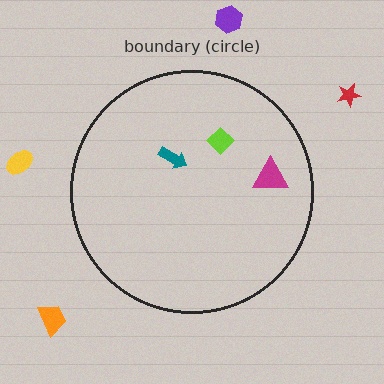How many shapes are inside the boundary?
3 inside, 4 outside.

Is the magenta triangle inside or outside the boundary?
Inside.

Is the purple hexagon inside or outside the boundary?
Outside.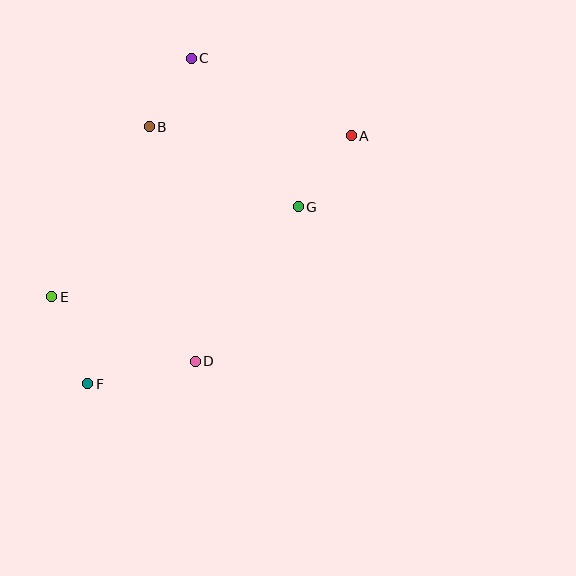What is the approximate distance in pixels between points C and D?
The distance between C and D is approximately 303 pixels.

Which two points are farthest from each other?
Points A and F are farthest from each other.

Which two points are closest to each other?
Points B and C are closest to each other.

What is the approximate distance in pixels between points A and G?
The distance between A and G is approximately 89 pixels.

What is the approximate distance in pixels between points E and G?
The distance between E and G is approximately 262 pixels.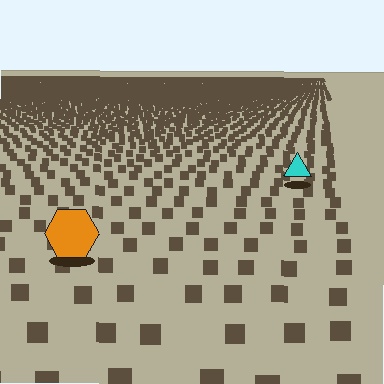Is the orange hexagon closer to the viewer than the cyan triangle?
Yes. The orange hexagon is closer — you can tell from the texture gradient: the ground texture is coarser near it.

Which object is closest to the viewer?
The orange hexagon is closest. The texture marks near it are larger and more spread out.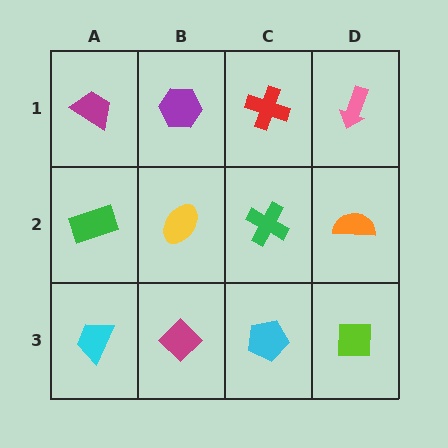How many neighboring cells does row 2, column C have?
4.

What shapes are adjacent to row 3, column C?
A green cross (row 2, column C), a magenta diamond (row 3, column B), a lime square (row 3, column D).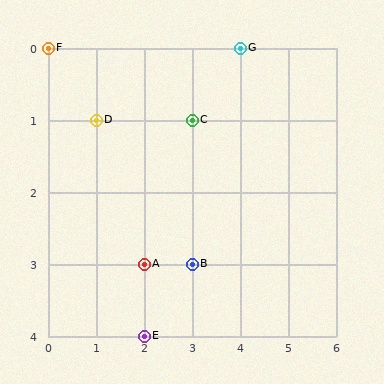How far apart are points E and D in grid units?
Points E and D are 1 column and 3 rows apart (about 3.2 grid units diagonally).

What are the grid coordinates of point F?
Point F is at grid coordinates (0, 0).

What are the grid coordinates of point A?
Point A is at grid coordinates (2, 3).